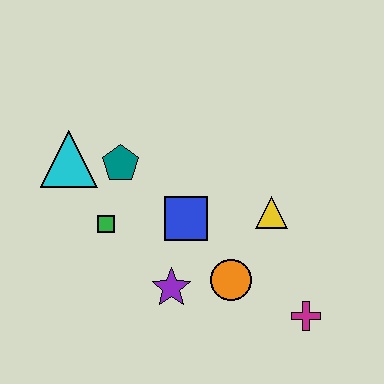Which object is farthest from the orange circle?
The cyan triangle is farthest from the orange circle.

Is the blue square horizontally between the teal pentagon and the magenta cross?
Yes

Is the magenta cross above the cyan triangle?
No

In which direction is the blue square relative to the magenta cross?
The blue square is to the left of the magenta cross.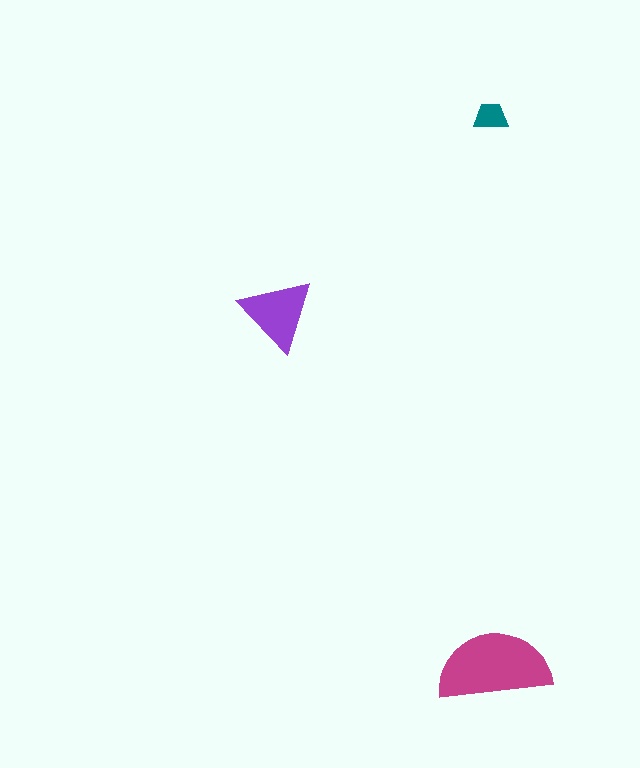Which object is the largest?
The magenta semicircle.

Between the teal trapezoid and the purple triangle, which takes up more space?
The purple triangle.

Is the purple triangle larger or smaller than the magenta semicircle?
Smaller.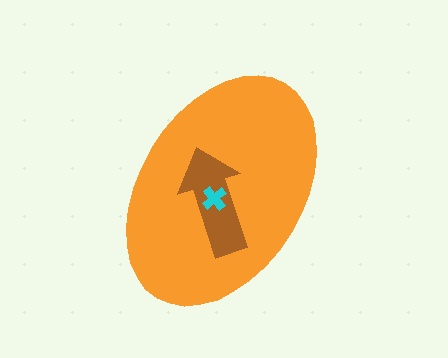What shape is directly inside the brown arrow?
The cyan cross.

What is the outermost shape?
The orange ellipse.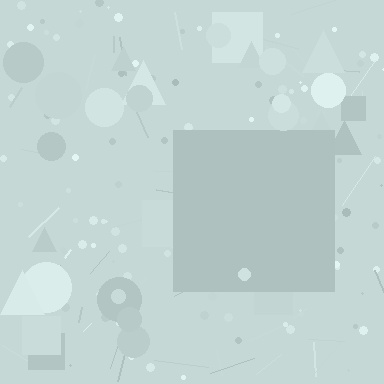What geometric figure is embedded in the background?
A square is embedded in the background.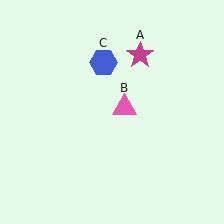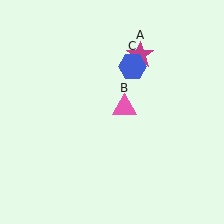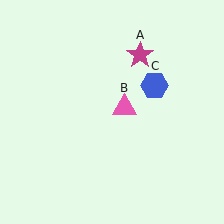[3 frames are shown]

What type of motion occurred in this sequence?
The blue hexagon (object C) rotated clockwise around the center of the scene.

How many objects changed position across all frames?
1 object changed position: blue hexagon (object C).